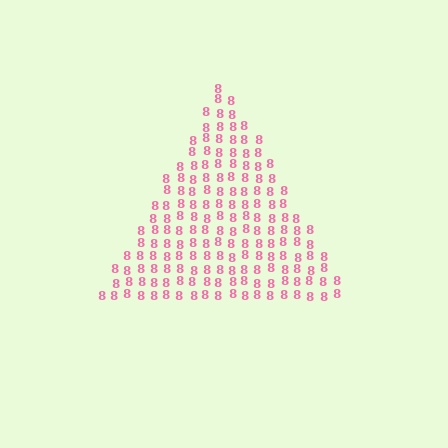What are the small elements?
The small elements are digit 8's.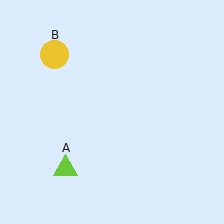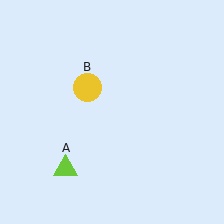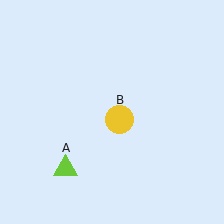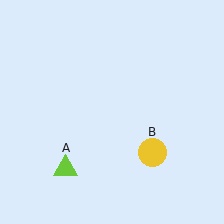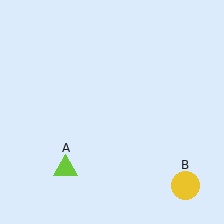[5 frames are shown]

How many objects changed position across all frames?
1 object changed position: yellow circle (object B).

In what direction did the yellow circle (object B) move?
The yellow circle (object B) moved down and to the right.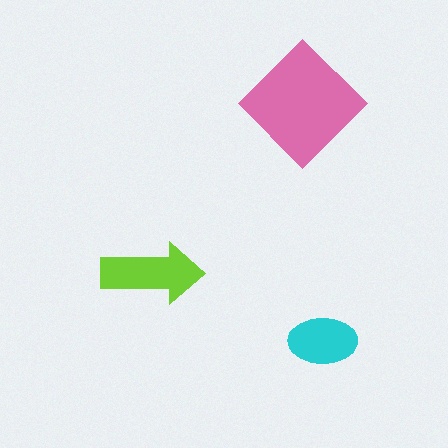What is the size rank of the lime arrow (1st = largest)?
2nd.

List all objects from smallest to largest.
The cyan ellipse, the lime arrow, the pink diamond.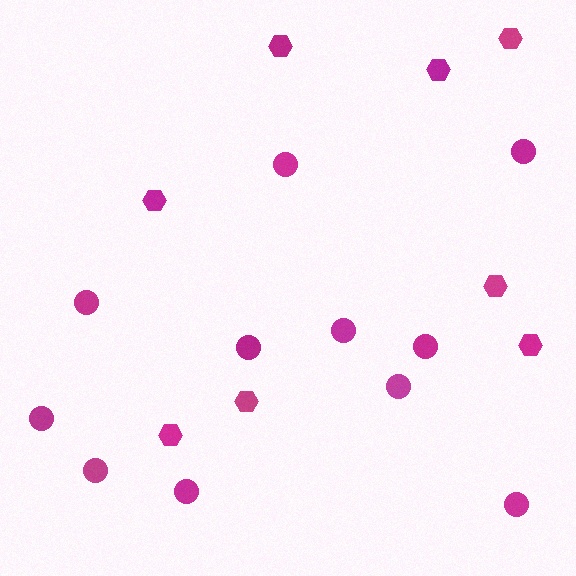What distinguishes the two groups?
There are 2 groups: one group of hexagons (8) and one group of circles (11).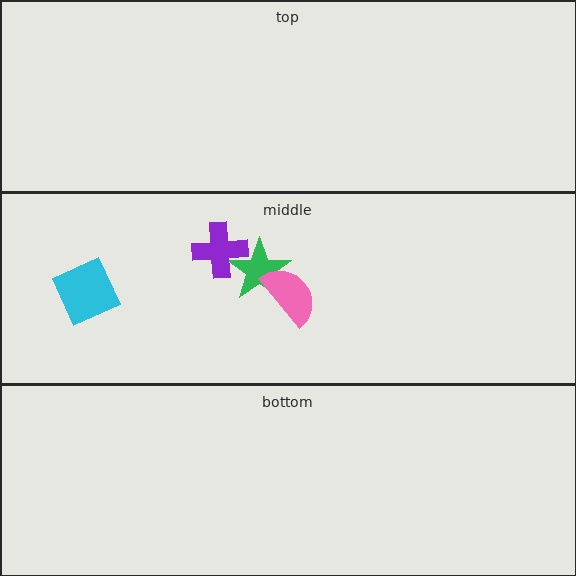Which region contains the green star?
The middle region.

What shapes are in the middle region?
The green star, the pink semicircle, the purple cross, the cyan square.